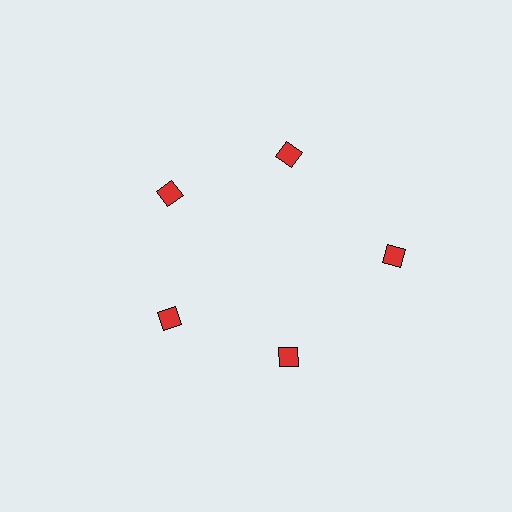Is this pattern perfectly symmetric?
No. The 5 red diamonds are arranged in a ring, but one element near the 3 o'clock position is pushed outward from the center, breaking the 5-fold rotational symmetry.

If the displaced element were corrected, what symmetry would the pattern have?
It would have 5-fold rotational symmetry — the pattern would map onto itself every 72 degrees.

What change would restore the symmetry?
The symmetry would be restored by moving it inward, back onto the ring so that all 5 diamonds sit at equal angles and equal distance from the center.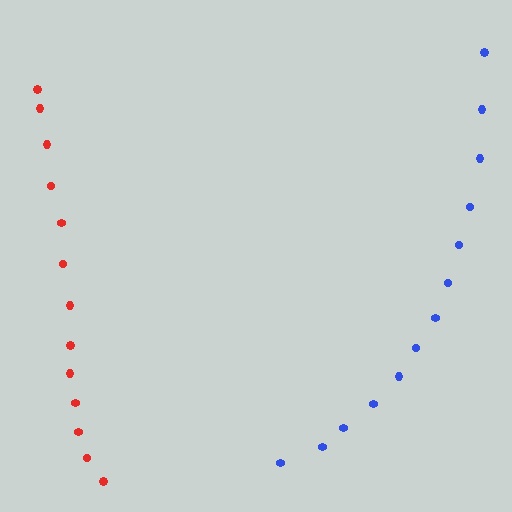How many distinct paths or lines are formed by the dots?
There are 2 distinct paths.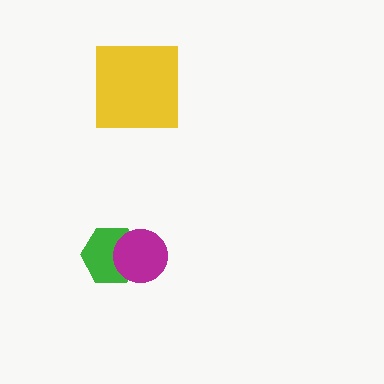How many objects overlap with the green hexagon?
1 object overlaps with the green hexagon.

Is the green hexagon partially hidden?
Yes, it is partially covered by another shape.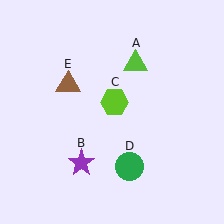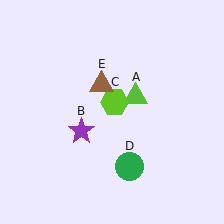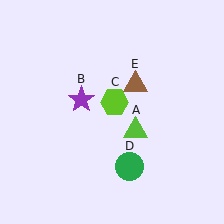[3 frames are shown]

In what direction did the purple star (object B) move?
The purple star (object B) moved up.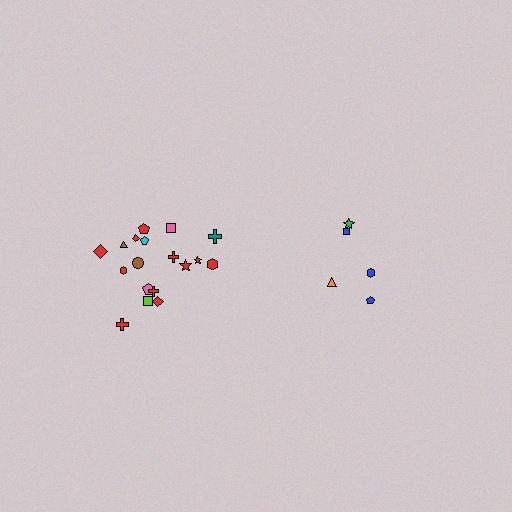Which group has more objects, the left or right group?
The left group.